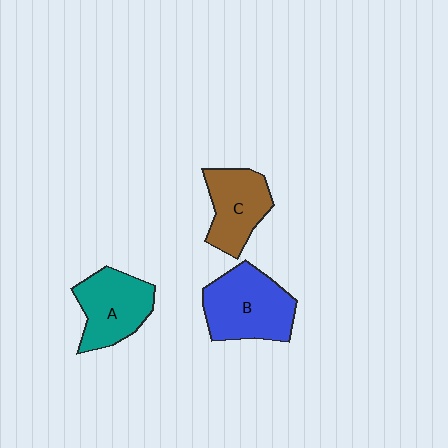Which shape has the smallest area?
Shape C (brown).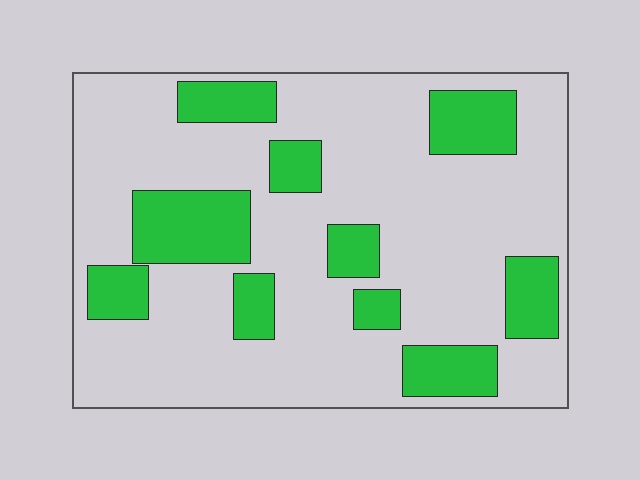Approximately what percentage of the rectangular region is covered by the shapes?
Approximately 25%.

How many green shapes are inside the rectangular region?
10.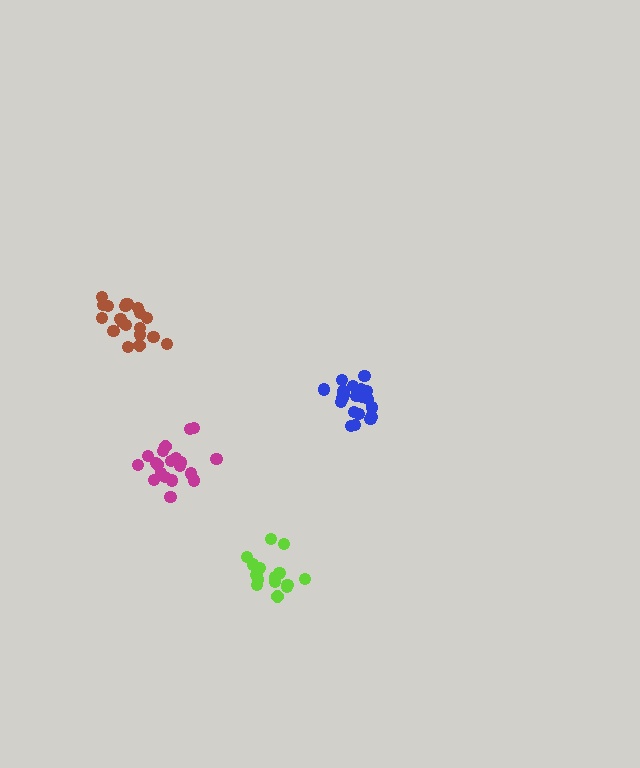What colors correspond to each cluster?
The clusters are colored: lime, brown, blue, magenta.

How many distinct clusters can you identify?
There are 4 distinct clusters.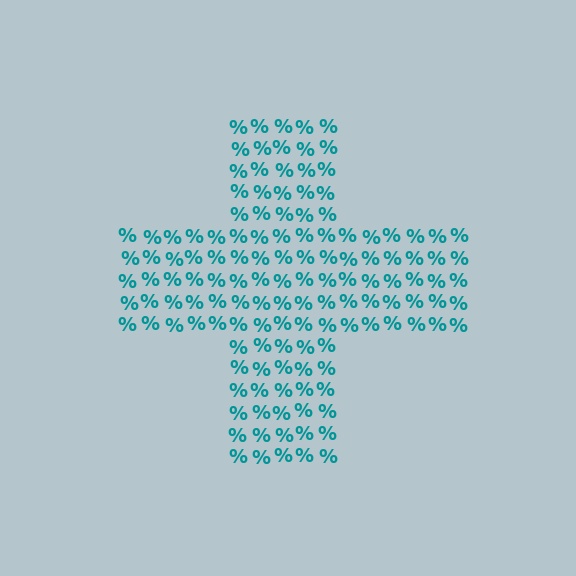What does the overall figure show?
The overall figure shows a cross.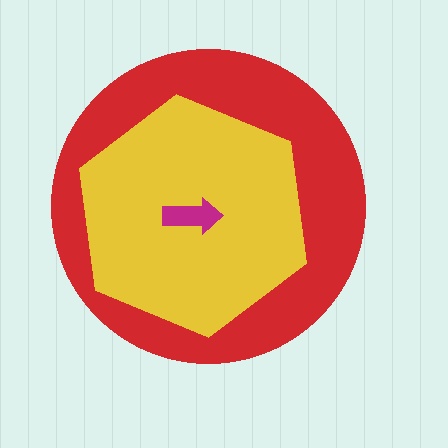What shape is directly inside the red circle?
The yellow hexagon.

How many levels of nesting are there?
3.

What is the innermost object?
The magenta arrow.